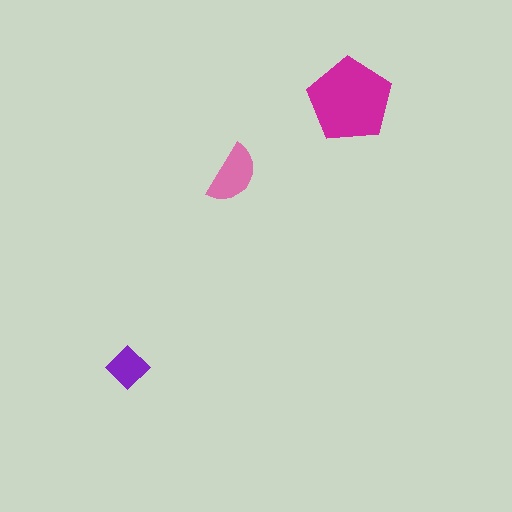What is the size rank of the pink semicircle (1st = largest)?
2nd.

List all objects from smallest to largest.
The purple diamond, the pink semicircle, the magenta pentagon.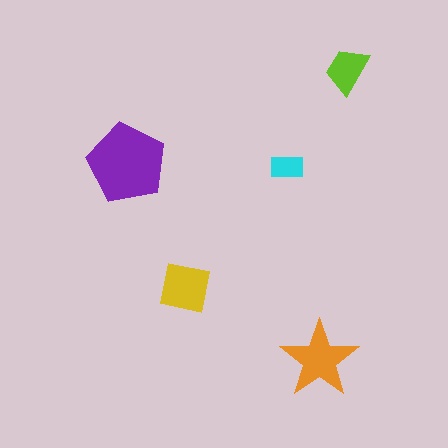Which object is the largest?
The purple pentagon.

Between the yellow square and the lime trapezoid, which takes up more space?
The yellow square.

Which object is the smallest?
The cyan rectangle.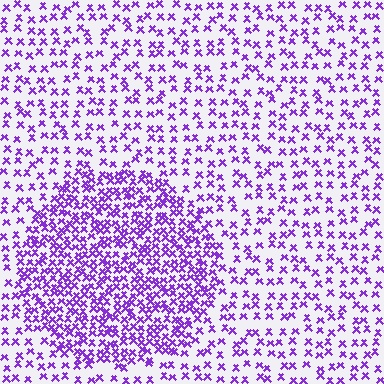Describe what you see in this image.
The image contains small purple elements arranged at two different densities. A circle-shaped region is visible where the elements are more densely packed than the surrounding area.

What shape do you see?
I see a circle.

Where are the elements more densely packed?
The elements are more densely packed inside the circle boundary.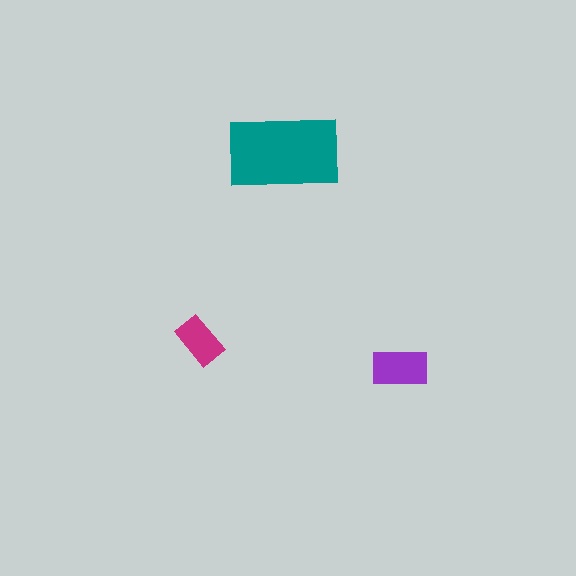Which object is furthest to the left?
The magenta rectangle is leftmost.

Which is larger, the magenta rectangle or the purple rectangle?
The purple one.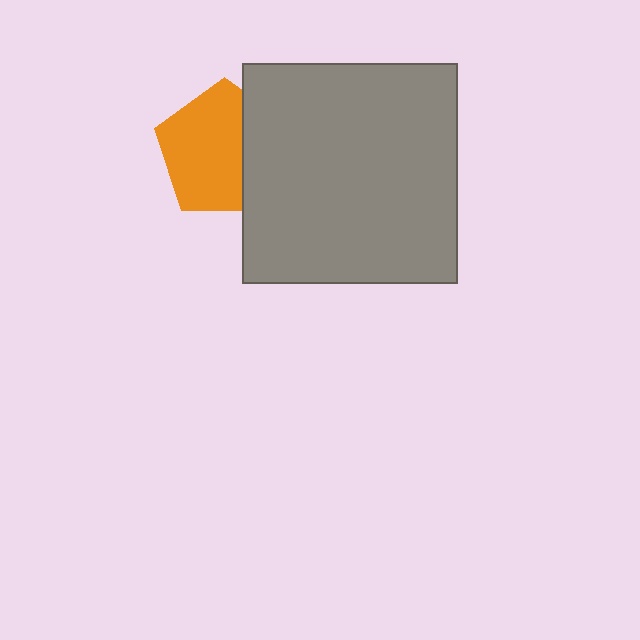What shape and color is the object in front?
The object in front is a gray rectangle.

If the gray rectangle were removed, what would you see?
You would see the complete orange pentagon.